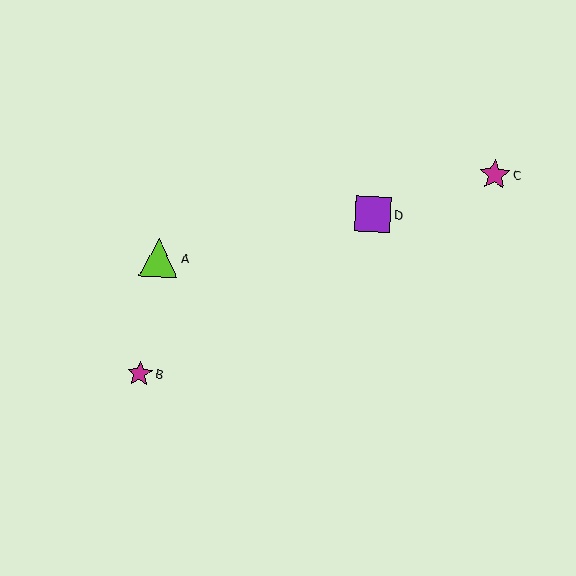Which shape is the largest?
The lime triangle (labeled A) is the largest.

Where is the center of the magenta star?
The center of the magenta star is at (140, 374).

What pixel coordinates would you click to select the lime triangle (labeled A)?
Click at (159, 258) to select the lime triangle A.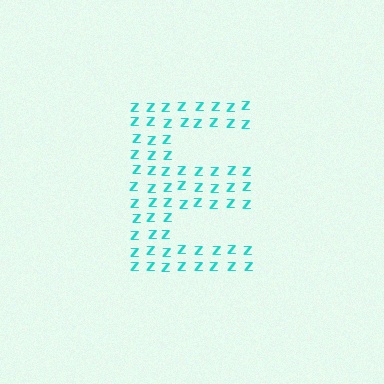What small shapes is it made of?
It is made of small letter Z's.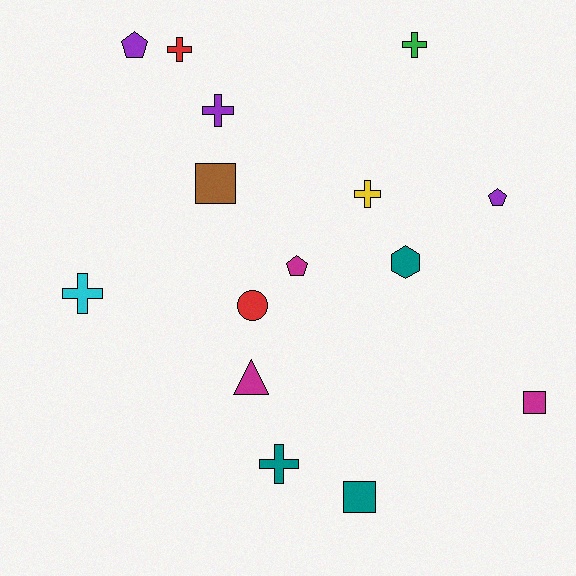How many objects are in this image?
There are 15 objects.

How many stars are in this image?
There are no stars.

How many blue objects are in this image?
There are no blue objects.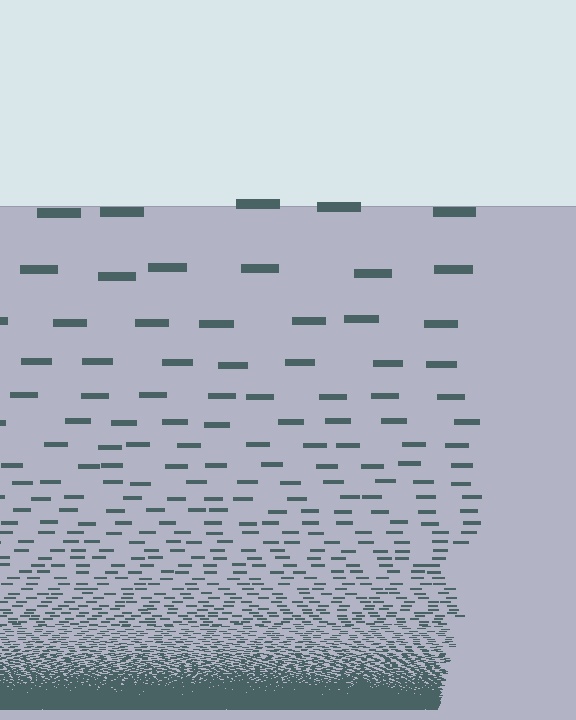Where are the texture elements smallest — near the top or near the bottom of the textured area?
Near the bottom.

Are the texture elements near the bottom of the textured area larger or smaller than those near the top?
Smaller. The gradient is inverted — elements near the bottom are smaller and denser.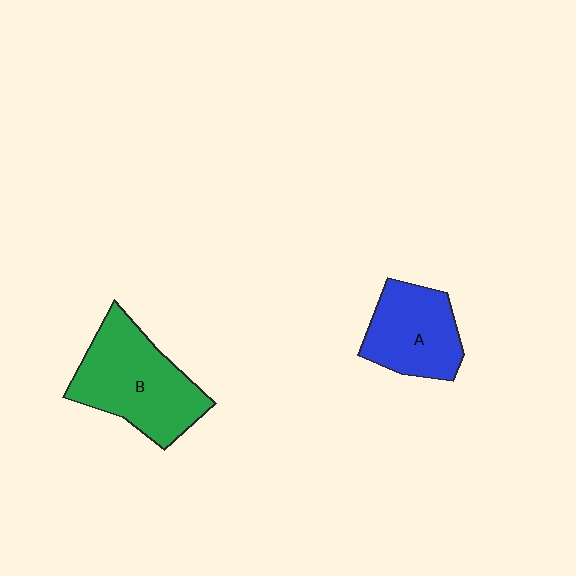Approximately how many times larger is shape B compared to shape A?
Approximately 1.4 times.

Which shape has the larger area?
Shape B (green).